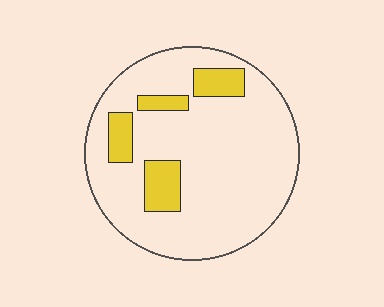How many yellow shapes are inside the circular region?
4.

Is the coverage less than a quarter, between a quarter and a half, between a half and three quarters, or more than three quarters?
Less than a quarter.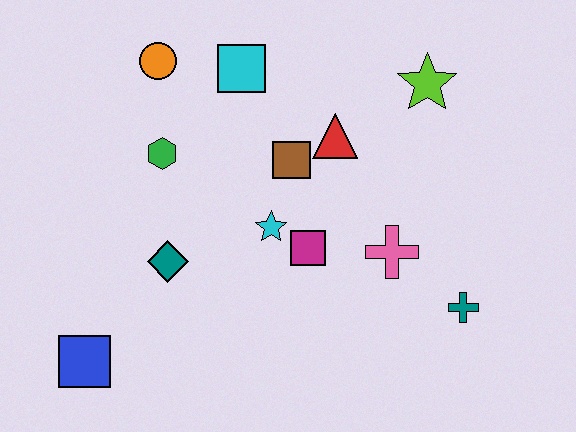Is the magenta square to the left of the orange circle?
No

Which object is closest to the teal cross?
The pink cross is closest to the teal cross.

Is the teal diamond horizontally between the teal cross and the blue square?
Yes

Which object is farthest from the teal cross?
The orange circle is farthest from the teal cross.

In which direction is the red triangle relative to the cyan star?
The red triangle is above the cyan star.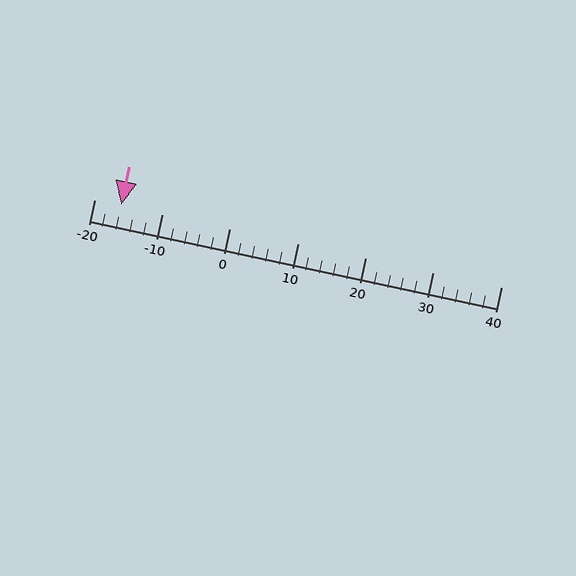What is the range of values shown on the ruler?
The ruler shows values from -20 to 40.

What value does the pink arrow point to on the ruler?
The pink arrow points to approximately -16.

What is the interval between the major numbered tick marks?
The major tick marks are spaced 10 units apart.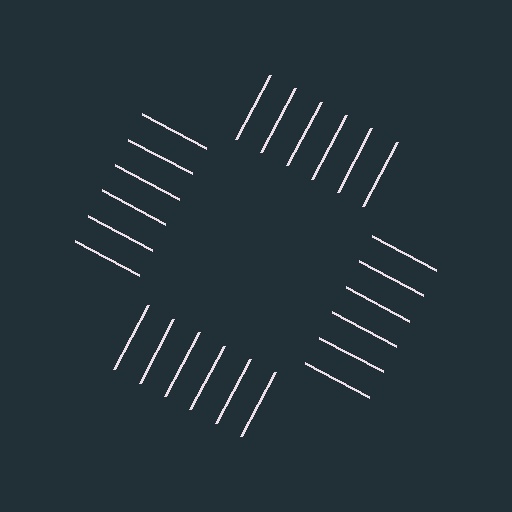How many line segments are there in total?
24 — 6 along each of the 4 edges.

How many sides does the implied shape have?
4 sides — the line-ends trace a square.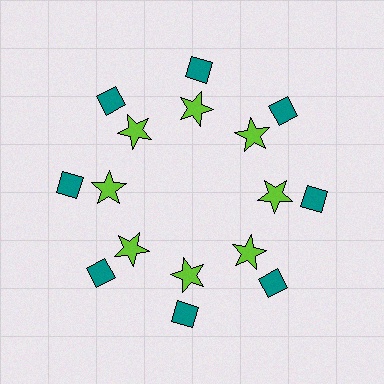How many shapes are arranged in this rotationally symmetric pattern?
There are 16 shapes, arranged in 8 groups of 2.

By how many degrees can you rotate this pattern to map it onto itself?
The pattern maps onto itself every 45 degrees of rotation.